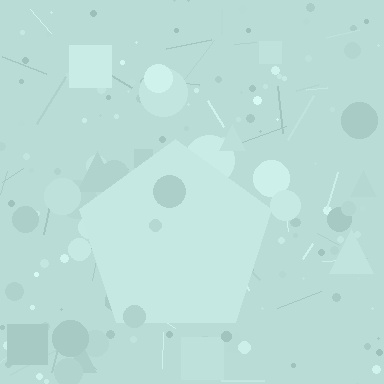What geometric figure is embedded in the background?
A pentagon is embedded in the background.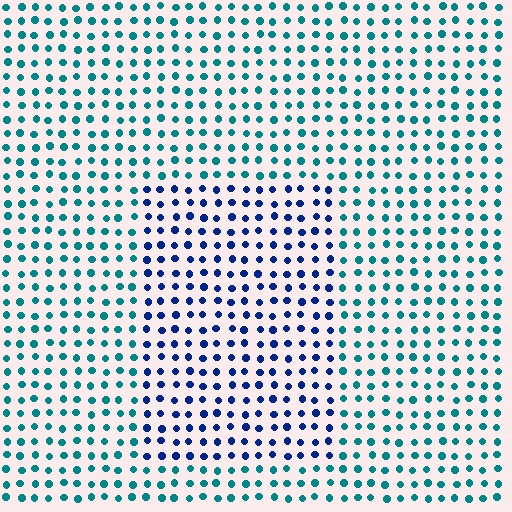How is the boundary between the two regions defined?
The boundary is defined purely by a slight shift in hue (about 44 degrees). Spacing, size, and orientation are identical on both sides.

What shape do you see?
I see a rectangle.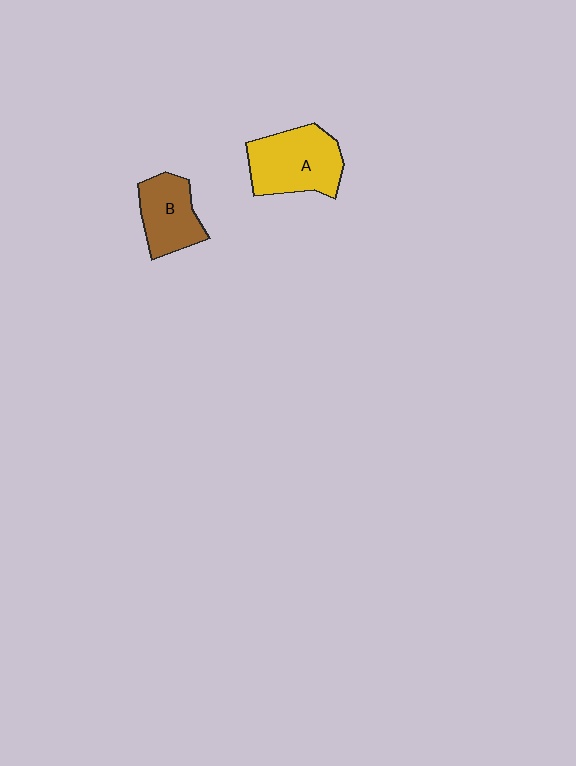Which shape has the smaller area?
Shape B (brown).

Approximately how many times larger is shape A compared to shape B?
Approximately 1.4 times.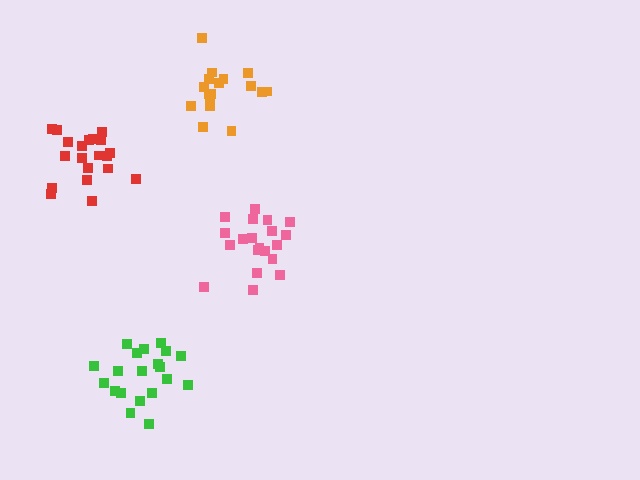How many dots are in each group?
Group 1: 20 dots, Group 2: 20 dots, Group 3: 18 dots, Group 4: 20 dots (78 total).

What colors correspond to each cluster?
The clusters are colored: red, pink, orange, green.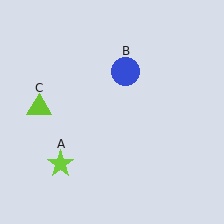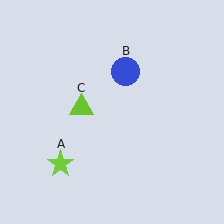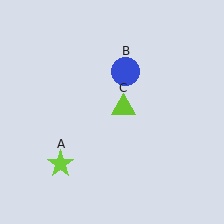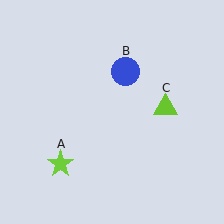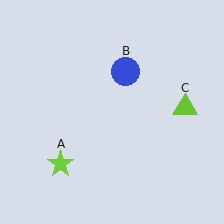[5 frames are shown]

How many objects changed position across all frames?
1 object changed position: lime triangle (object C).